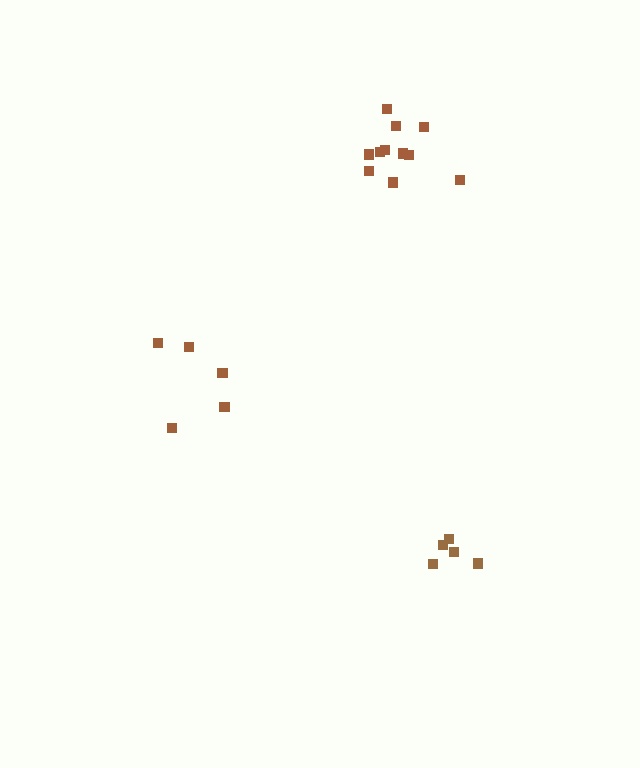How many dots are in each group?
Group 1: 5 dots, Group 2: 11 dots, Group 3: 5 dots (21 total).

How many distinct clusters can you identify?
There are 3 distinct clusters.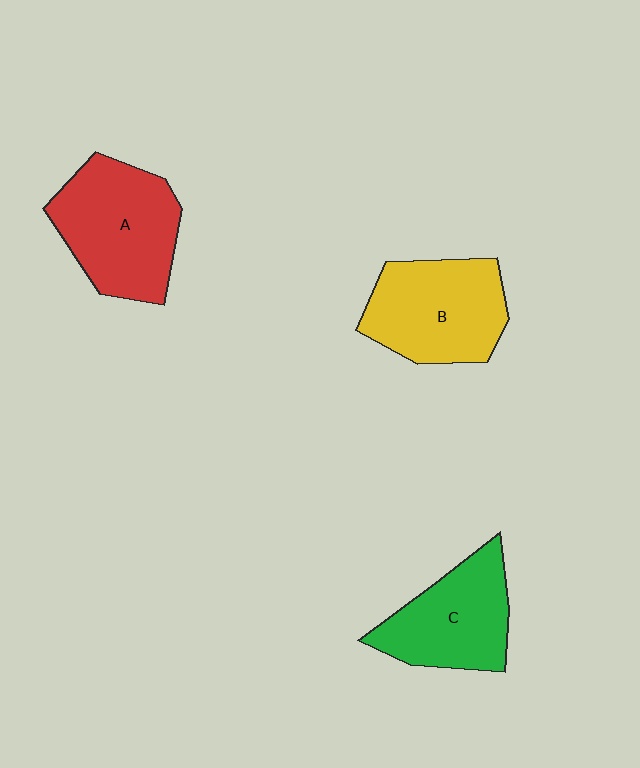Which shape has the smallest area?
Shape C (green).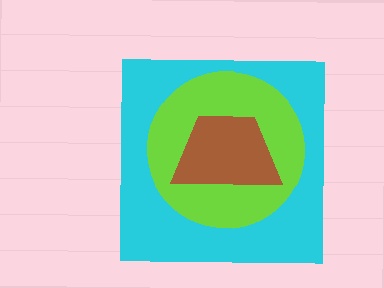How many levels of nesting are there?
3.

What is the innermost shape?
The brown trapezoid.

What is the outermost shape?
The cyan square.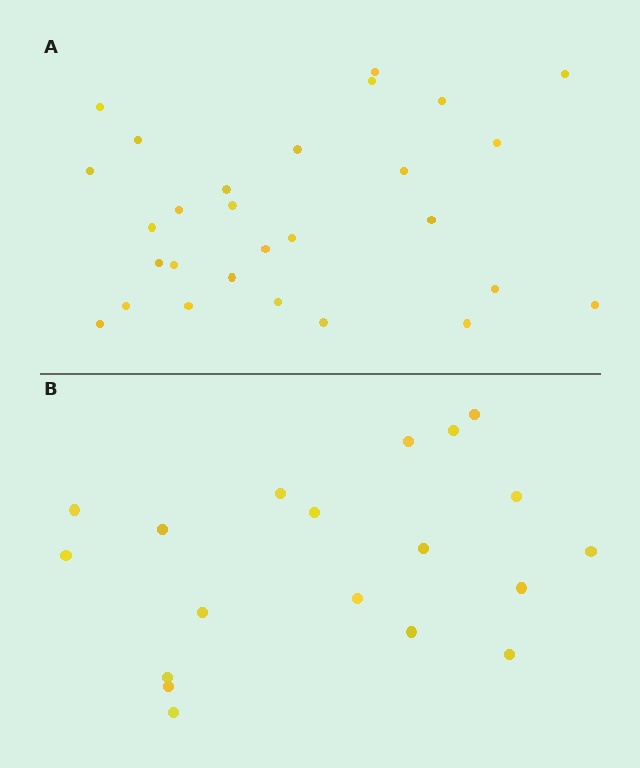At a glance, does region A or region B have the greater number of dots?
Region A (the top region) has more dots.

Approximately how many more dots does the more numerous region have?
Region A has roughly 8 or so more dots than region B.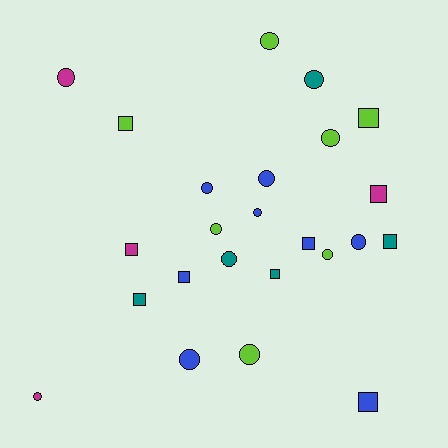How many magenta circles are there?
There are 2 magenta circles.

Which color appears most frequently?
Blue, with 8 objects.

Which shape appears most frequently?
Circle, with 14 objects.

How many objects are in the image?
There are 24 objects.